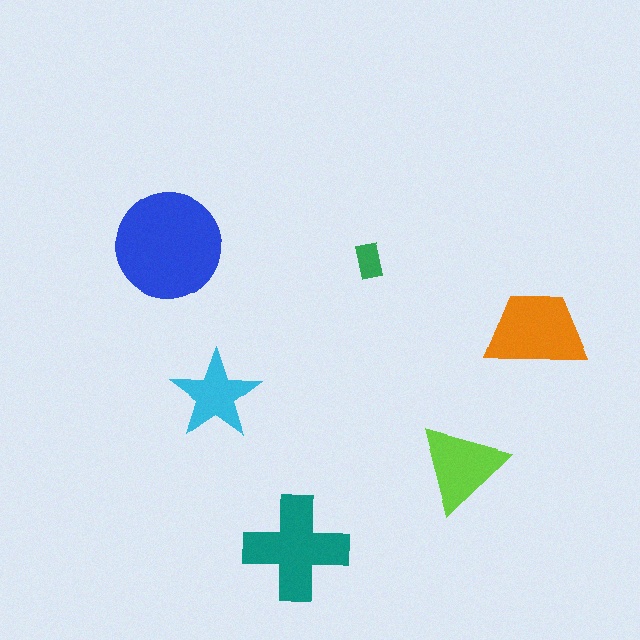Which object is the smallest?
The green rectangle.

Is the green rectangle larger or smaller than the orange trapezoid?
Smaller.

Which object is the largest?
The blue circle.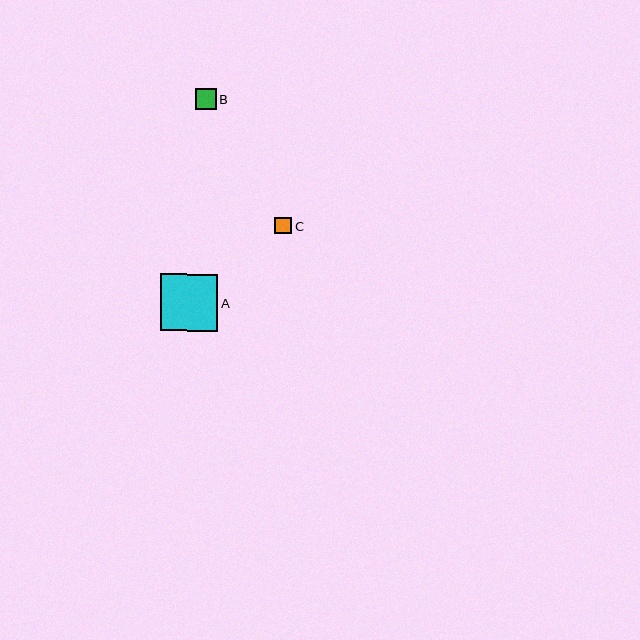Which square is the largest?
Square A is the largest with a size of approximately 58 pixels.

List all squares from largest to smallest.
From largest to smallest: A, B, C.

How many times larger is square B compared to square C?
Square B is approximately 1.2 times the size of square C.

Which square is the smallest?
Square C is the smallest with a size of approximately 17 pixels.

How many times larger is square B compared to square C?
Square B is approximately 1.2 times the size of square C.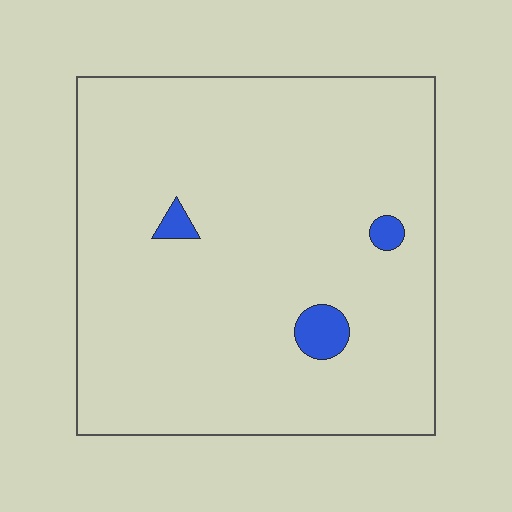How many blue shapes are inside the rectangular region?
3.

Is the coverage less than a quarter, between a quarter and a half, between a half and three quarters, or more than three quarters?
Less than a quarter.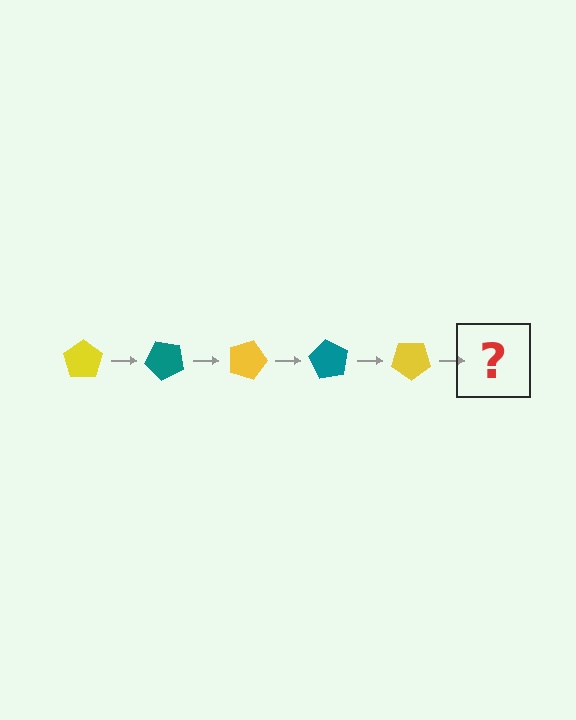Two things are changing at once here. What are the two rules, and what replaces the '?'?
The two rules are that it rotates 45 degrees each step and the color cycles through yellow and teal. The '?' should be a teal pentagon, rotated 225 degrees from the start.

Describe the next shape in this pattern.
It should be a teal pentagon, rotated 225 degrees from the start.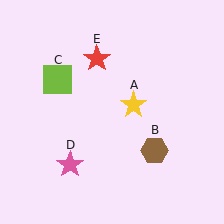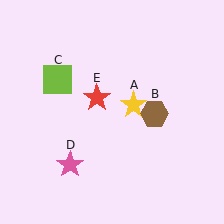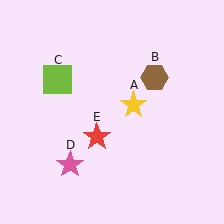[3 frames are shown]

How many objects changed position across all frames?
2 objects changed position: brown hexagon (object B), red star (object E).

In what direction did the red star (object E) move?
The red star (object E) moved down.